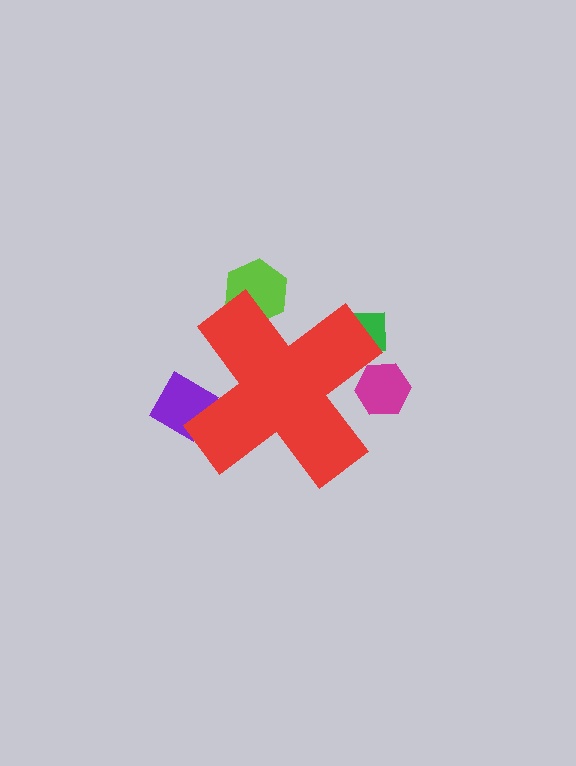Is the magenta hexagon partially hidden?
Yes, the magenta hexagon is partially hidden behind the red cross.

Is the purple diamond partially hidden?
Yes, the purple diamond is partially hidden behind the red cross.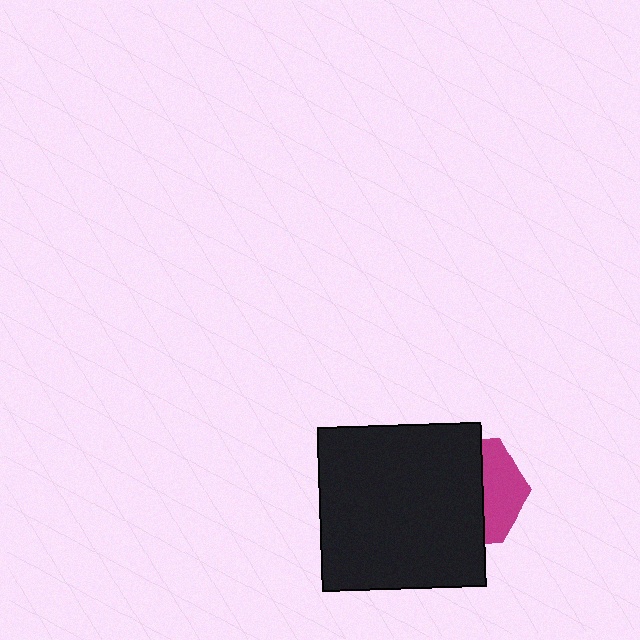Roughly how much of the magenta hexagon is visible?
A small part of it is visible (roughly 37%).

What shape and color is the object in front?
The object in front is a black square.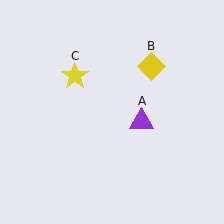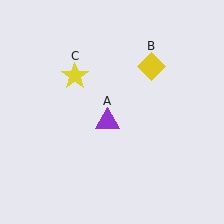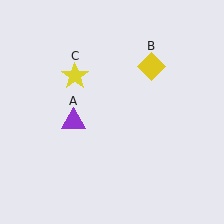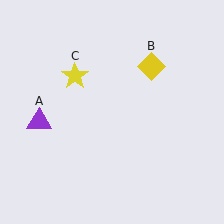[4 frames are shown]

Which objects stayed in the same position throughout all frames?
Yellow diamond (object B) and yellow star (object C) remained stationary.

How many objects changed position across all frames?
1 object changed position: purple triangle (object A).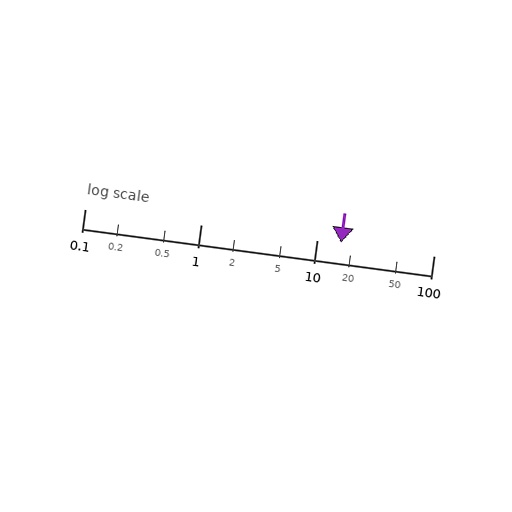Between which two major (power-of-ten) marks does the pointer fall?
The pointer is between 10 and 100.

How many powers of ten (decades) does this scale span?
The scale spans 3 decades, from 0.1 to 100.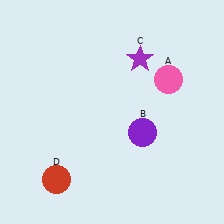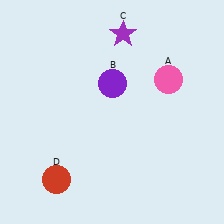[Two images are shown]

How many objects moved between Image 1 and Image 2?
2 objects moved between the two images.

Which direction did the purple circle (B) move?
The purple circle (B) moved up.